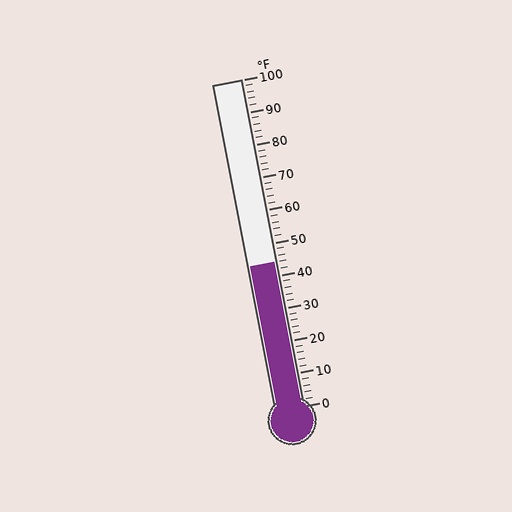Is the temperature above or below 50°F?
The temperature is below 50°F.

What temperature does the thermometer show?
The thermometer shows approximately 44°F.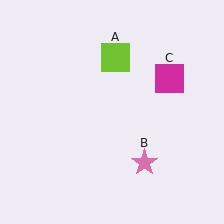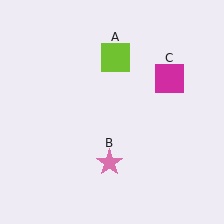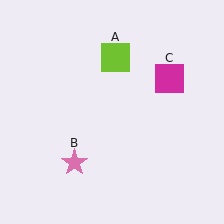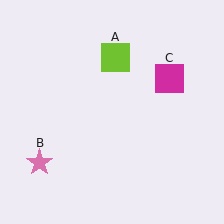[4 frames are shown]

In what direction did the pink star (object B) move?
The pink star (object B) moved left.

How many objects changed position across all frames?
1 object changed position: pink star (object B).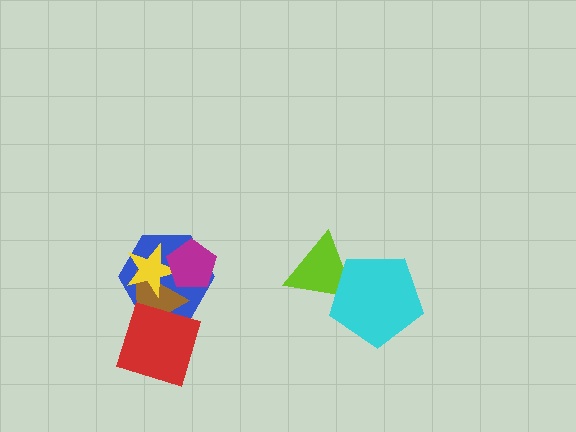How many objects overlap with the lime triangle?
1 object overlaps with the lime triangle.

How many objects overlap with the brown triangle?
4 objects overlap with the brown triangle.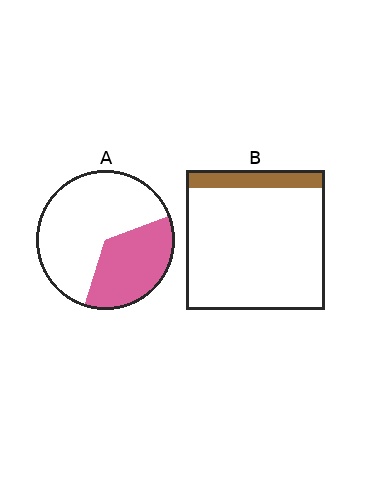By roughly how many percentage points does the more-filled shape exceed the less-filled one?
By roughly 25 percentage points (A over B).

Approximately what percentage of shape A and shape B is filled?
A is approximately 35% and B is approximately 15%.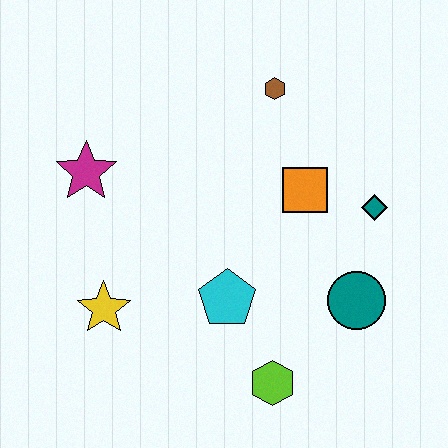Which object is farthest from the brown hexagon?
The lime hexagon is farthest from the brown hexagon.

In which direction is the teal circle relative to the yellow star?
The teal circle is to the right of the yellow star.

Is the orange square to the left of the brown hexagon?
No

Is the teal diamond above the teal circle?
Yes